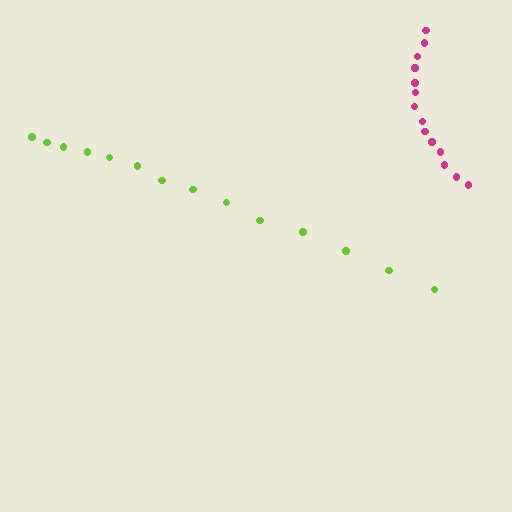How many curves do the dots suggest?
There are 2 distinct paths.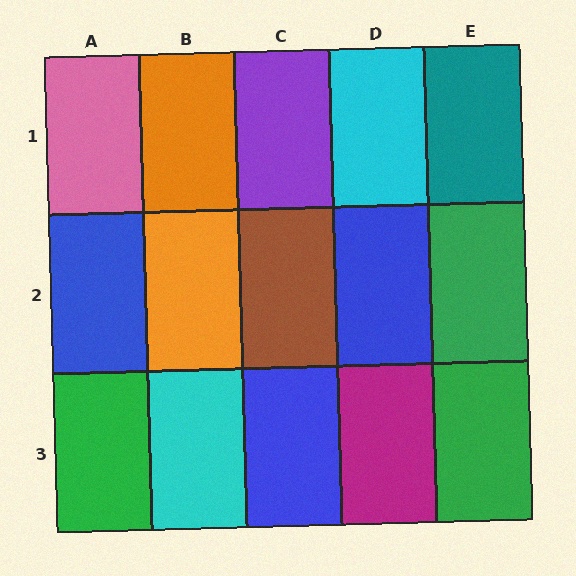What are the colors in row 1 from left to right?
Pink, orange, purple, cyan, teal.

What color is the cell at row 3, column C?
Blue.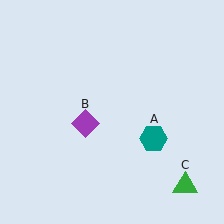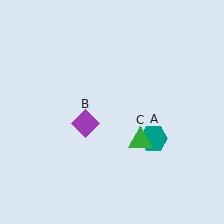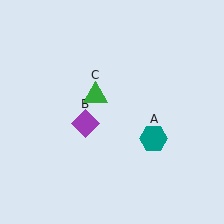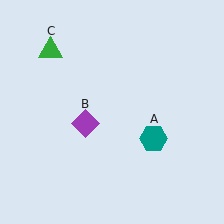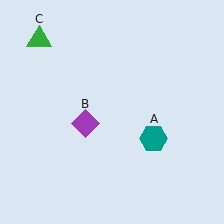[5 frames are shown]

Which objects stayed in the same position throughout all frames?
Teal hexagon (object A) and purple diamond (object B) remained stationary.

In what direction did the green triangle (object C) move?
The green triangle (object C) moved up and to the left.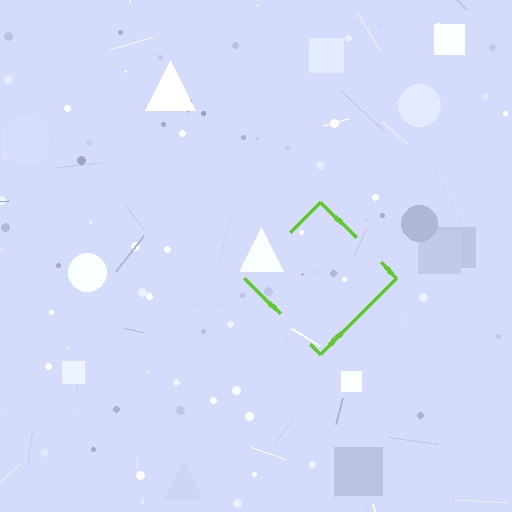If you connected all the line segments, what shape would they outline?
They would outline a diamond.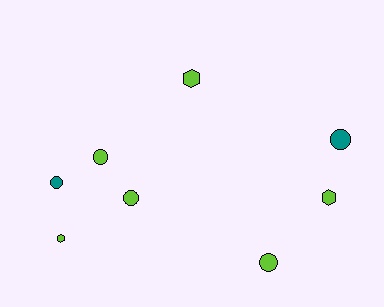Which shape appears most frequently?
Circle, with 5 objects.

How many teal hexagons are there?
There are no teal hexagons.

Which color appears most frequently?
Lime, with 6 objects.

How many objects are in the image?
There are 8 objects.